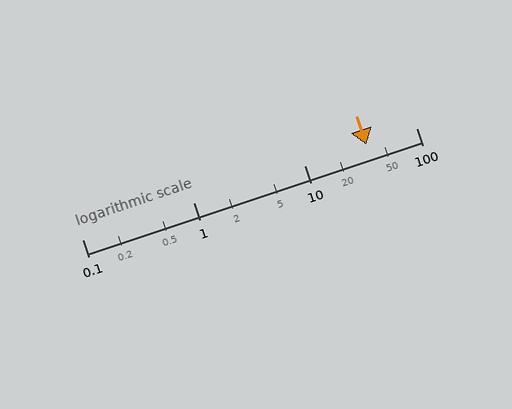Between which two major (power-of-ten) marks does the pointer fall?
The pointer is between 10 and 100.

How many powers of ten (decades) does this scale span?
The scale spans 3 decades, from 0.1 to 100.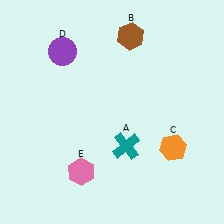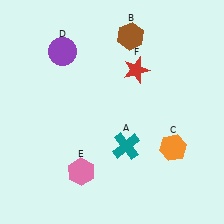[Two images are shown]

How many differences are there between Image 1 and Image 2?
There is 1 difference between the two images.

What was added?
A red star (F) was added in Image 2.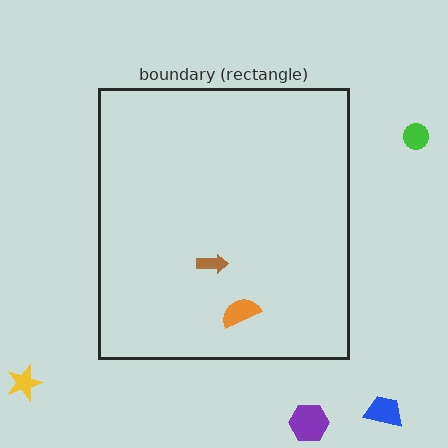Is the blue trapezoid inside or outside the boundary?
Outside.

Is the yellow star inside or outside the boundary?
Outside.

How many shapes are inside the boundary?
2 inside, 4 outside.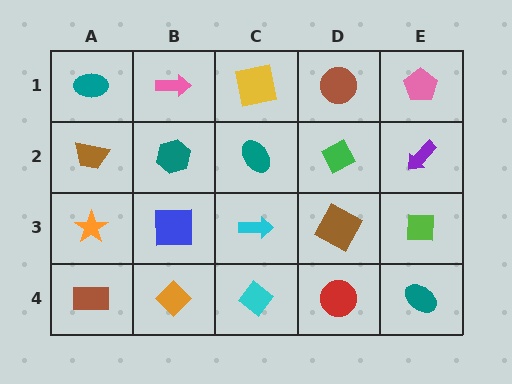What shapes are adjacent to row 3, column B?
A teal hexagon (row 2, column B), an orange diamond (row 4, column B), an orange star (row 3, column A), a cyan arrow (row 3, column C).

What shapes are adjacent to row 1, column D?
A green diamond (row 2, column D), a yellow square (row 1, column C), a pink pentagon (row 1, column E).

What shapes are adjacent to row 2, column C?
A yellow square (row 1, column C), a cyan arrow (row 3, column C), a teal hexagon (row 2, column B), a green diamond (row 2, column D).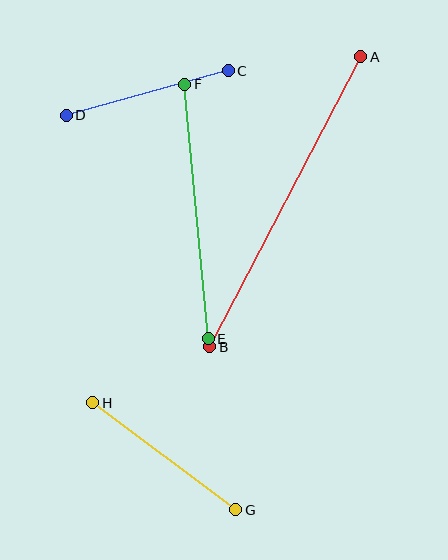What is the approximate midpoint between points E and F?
The midpoint is at approximately (196, 211) pixels.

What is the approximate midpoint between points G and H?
The midpoint is at approximately (164, 456) pixels.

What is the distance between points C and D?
The distance is approximately 168 pixels.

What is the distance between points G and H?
The distance is approximately 179 pixels.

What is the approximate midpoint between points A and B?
The midpoint is at approximately (285, 202) pixels.